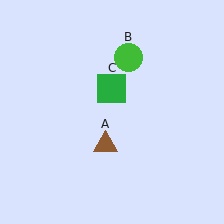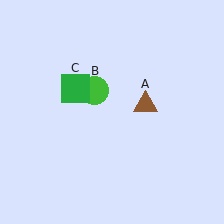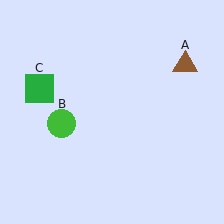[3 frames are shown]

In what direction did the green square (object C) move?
The green square (object C) moved left.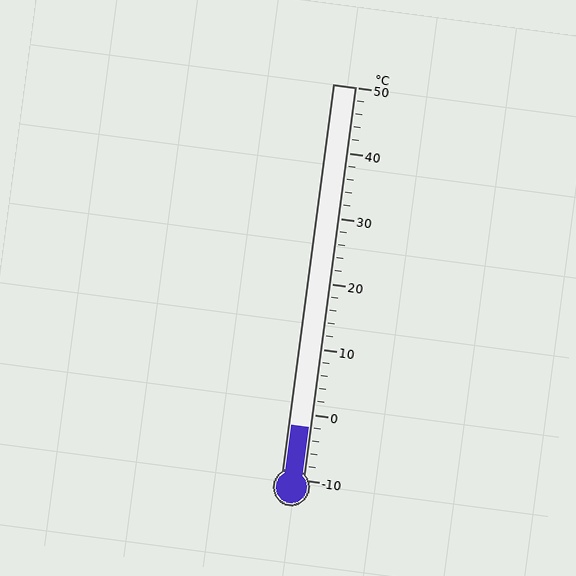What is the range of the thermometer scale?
The thermometer scale ranges from -10°C to 50°C.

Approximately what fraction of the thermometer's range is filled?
The thermometer is filled to approximately 15% of its range.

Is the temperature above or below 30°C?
The temperature is below 30°C.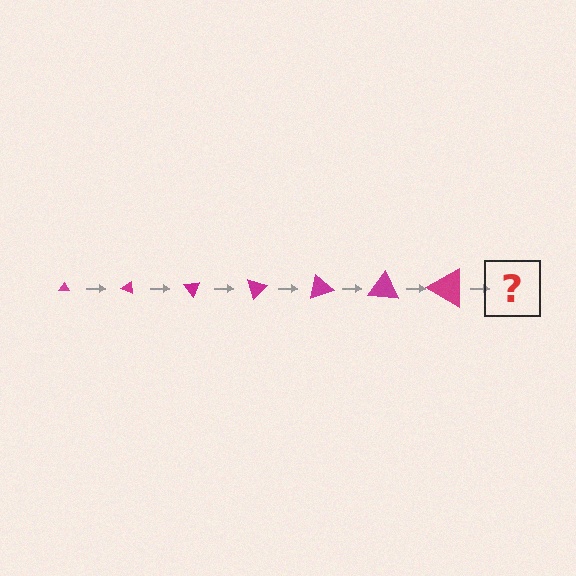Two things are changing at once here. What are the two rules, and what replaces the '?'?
The two rules are that the triangle grows larger each step and it rotates 25 degrees each step. The '?' should be a triangle, larger than the previous one and rotated 175 degrees from the start.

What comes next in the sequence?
The next element should be a triangle, larger than the previous one and rotated 175 degrees from the start.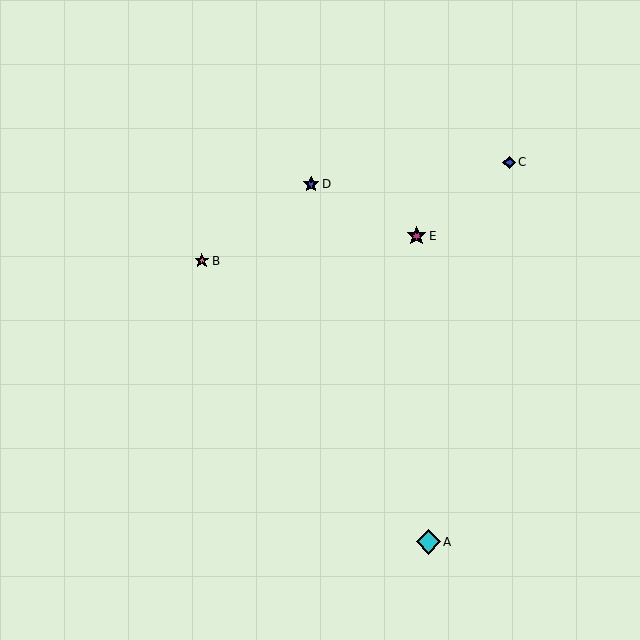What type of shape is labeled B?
Shape B is a pink star.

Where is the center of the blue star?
The center of the blue star is at (311, 184).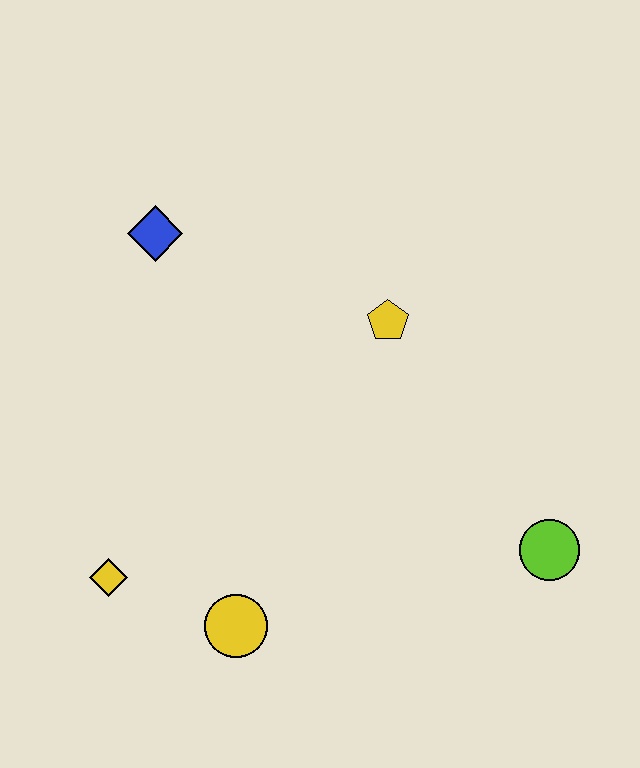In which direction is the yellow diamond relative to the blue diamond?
The yellow diamond is below the blue diamond.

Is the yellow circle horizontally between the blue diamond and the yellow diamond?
No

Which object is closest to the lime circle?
The yellow pentagon is closest to the lime circle.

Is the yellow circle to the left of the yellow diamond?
No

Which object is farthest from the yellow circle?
The blue diamond is farthest from the yellow circle.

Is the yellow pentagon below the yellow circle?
No